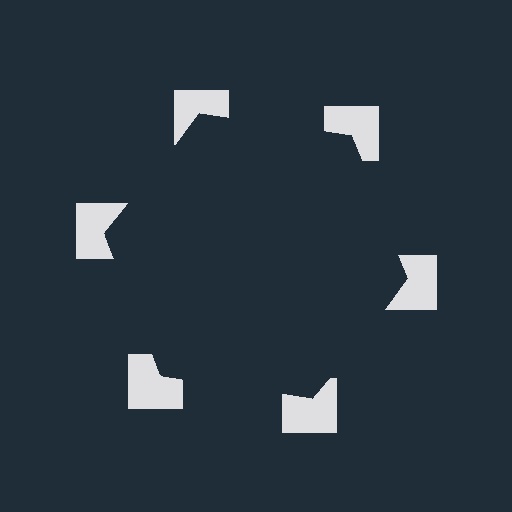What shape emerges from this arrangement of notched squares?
An illusory hexagon — its edges are inferred from the aligned wedge cuts in the notched squares, not physically drawn.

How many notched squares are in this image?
There are 6 — one at each vertex of the illusory hexagon.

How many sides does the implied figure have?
6 sides.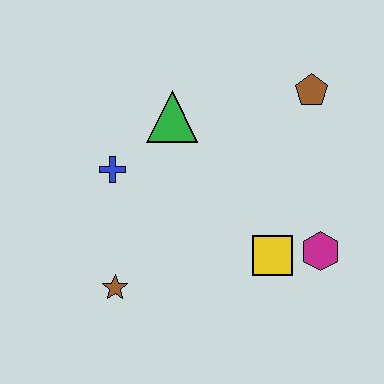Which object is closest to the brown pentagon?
The green triangle is closest to the brown pentagon.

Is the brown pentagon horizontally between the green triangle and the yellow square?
No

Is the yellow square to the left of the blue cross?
No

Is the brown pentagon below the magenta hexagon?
No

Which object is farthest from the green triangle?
The magenta hexagon is farthest from the green triangle.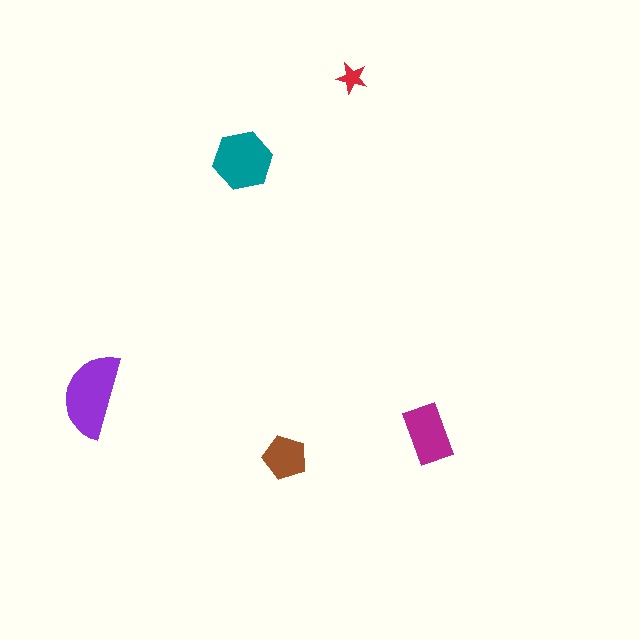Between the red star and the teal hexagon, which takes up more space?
The teal hexagon.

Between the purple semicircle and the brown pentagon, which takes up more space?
The purple semicircle.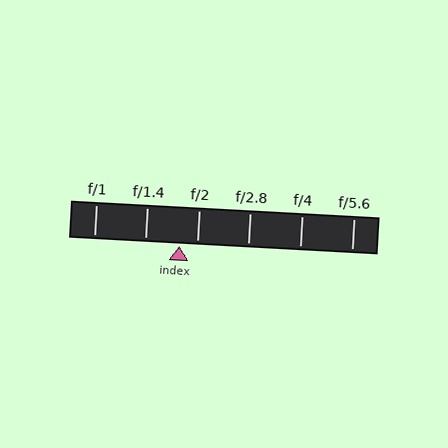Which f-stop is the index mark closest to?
The index mark is closest to f/2.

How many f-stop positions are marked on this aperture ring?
There are 6 f-stop positions marked.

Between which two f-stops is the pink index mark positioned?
The index mark is between f/1.4 and f/2.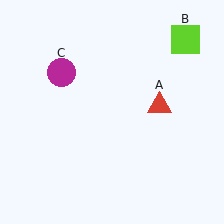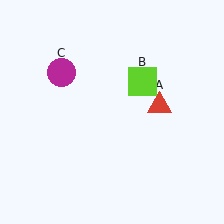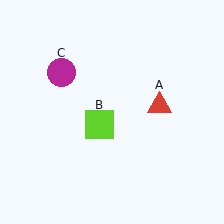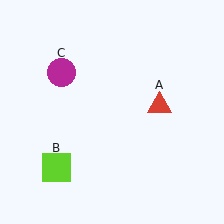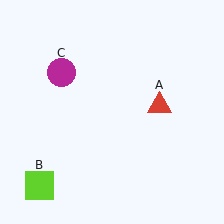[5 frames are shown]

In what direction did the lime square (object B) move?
The lime square (object B) moved down and to the left.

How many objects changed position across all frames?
1 object changed position: lime square (object B).